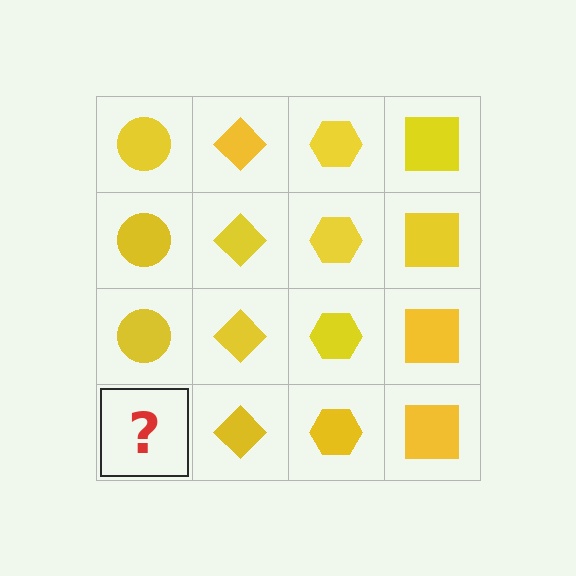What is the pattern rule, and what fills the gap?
The rule is that each column has a consistent shape. The gap should be filled with a yellow circle.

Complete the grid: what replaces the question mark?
The question mark should be replaced with a yellow circle.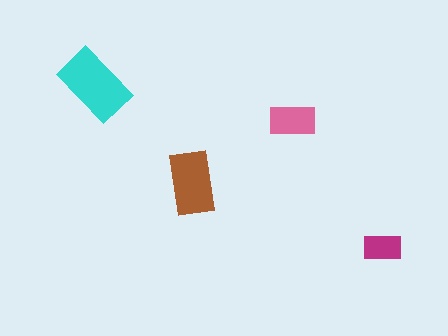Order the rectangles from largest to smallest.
the cyan one, the brown one, the pink one, the magenta one.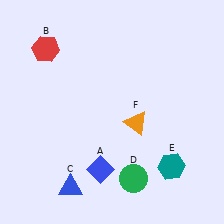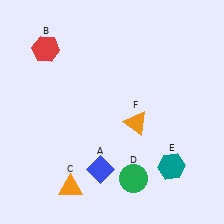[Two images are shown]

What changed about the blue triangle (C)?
In Image 1, C is blue. In Image 2, it changed to orange.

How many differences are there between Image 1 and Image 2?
There is 1 difference between the two images.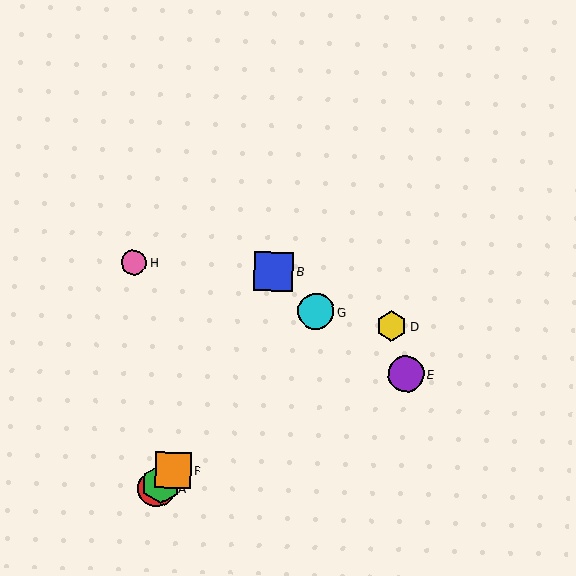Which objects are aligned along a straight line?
Objects A, C, F, G are aligned along a straight line.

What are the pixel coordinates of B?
Object B is at (273, 271).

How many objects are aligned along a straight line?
4 objects (A, C, F, G) are aligned along a straight line.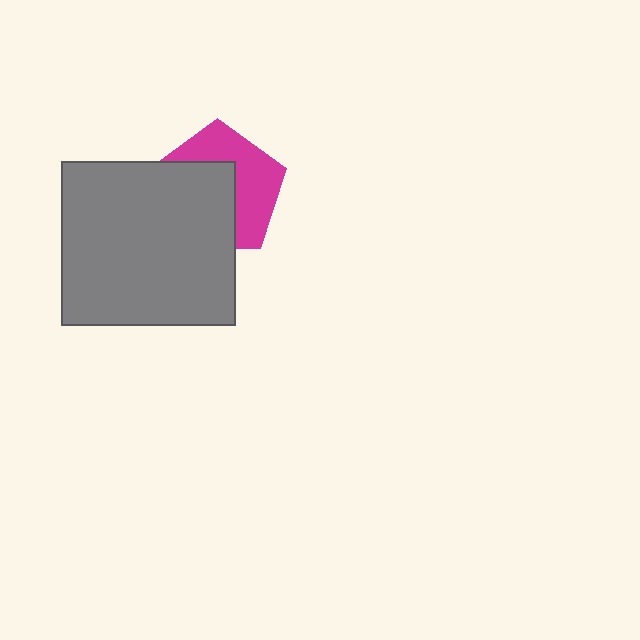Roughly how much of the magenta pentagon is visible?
About half of it is visible (roughly 48%).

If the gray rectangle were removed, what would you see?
You would see the complete magenta pentagon.